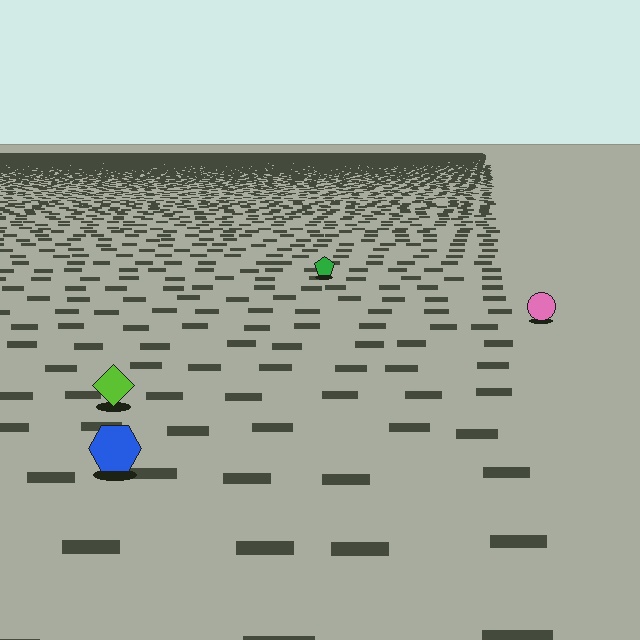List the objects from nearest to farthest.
From nearest to farthest: the blue hexagon, the lime diamond, the pink circle, the green pentagon.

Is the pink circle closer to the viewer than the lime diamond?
No. The lime diamond is closer — you can tell from the texture gradient: the ground texture is coarser near it.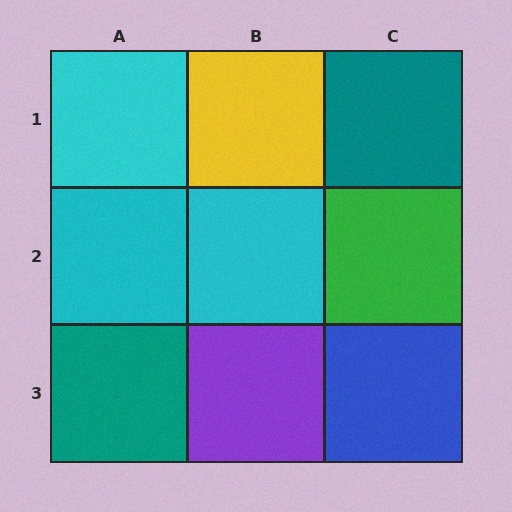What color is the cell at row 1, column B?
Yellow.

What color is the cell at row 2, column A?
Cyan.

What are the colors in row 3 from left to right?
Teal, purple, blue.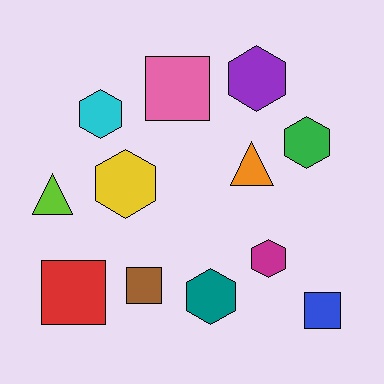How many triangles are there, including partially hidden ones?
There are 2 triangles.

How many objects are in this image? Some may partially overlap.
There are 12 objects.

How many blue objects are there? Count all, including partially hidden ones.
There is 1 blue object.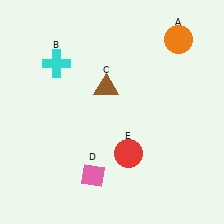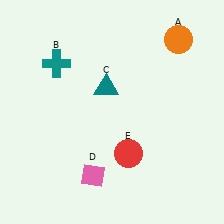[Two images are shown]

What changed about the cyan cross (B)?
In Image 1, B is cyan. In Image 2, it changed to teal.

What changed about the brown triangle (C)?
In Image 1, C is brown. In Image 2, it changed to teal.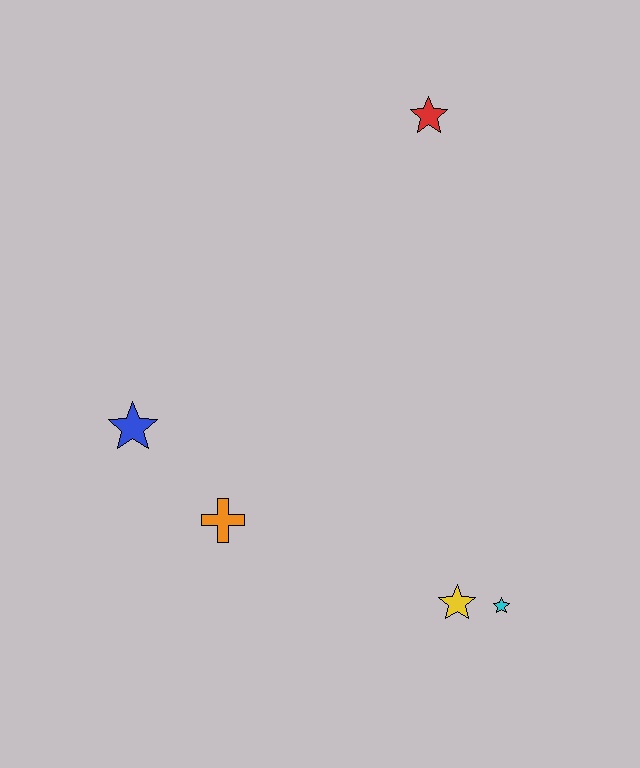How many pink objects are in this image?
There are no pink objects.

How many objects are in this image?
There are 5 objects.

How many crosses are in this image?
There is 1 cross.